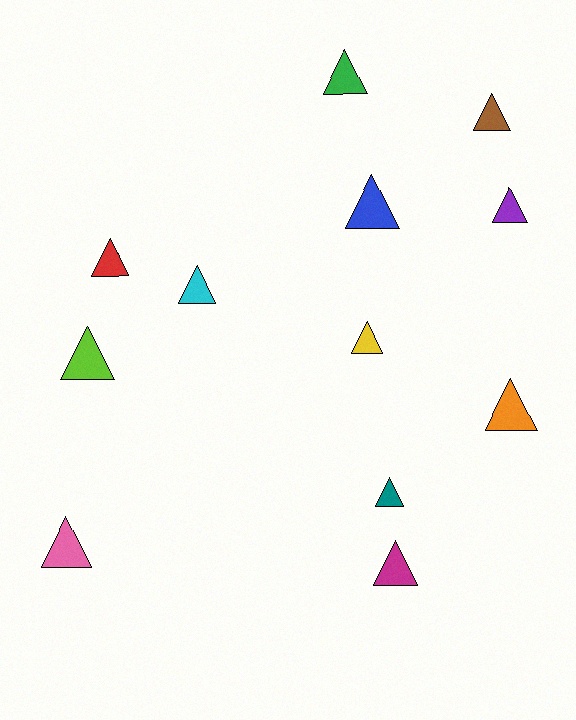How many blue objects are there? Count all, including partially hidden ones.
There is 1 blue object.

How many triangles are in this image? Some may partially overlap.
There are 12 triangles.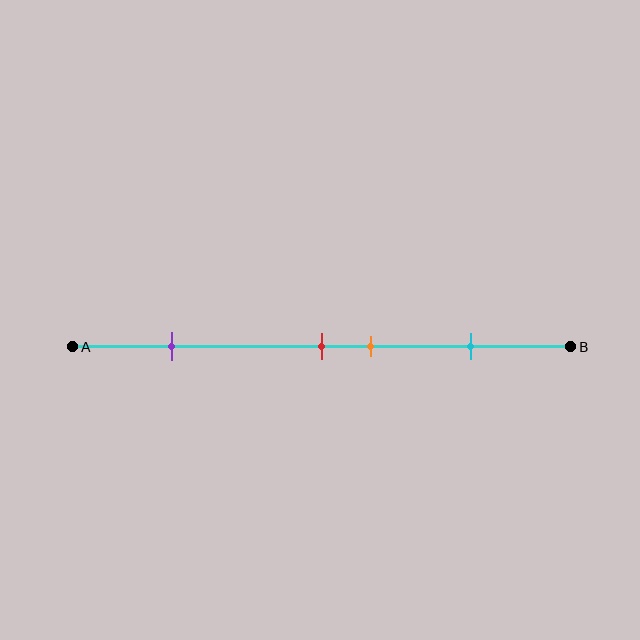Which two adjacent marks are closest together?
The red and orange marks are the closest adjacent pair.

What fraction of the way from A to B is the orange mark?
The orange mark is approximately 60% (0.6) of the way from A to B.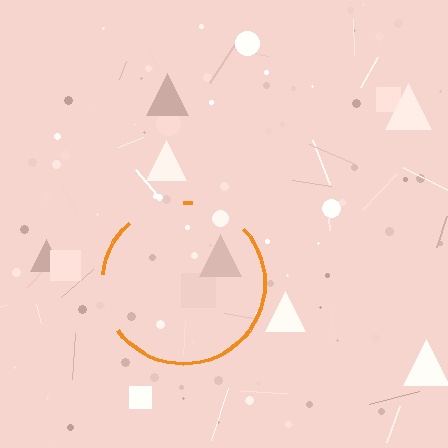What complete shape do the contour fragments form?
The contour fragments form a circle.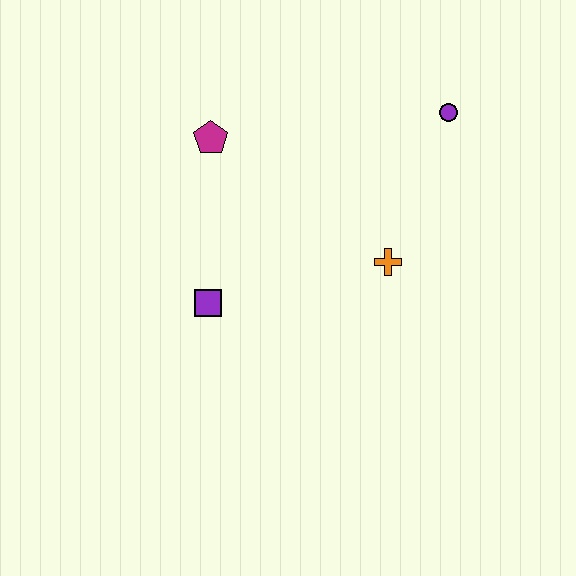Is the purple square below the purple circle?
Yes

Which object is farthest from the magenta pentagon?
The purple circle is farthest from the magenta pentagon.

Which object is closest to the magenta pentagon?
The purple square is closest to the magenta pentagon.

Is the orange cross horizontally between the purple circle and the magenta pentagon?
Yes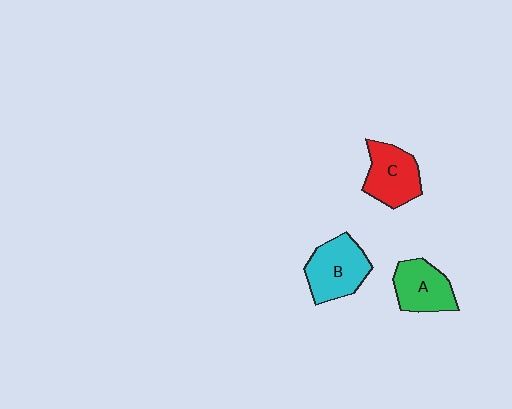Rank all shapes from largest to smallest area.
From largest to smallest: B (cyan), C (red), A (green).